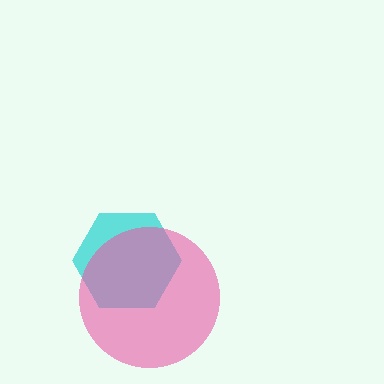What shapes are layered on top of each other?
The layered shapes are: a cyan hexagon, a pink circle.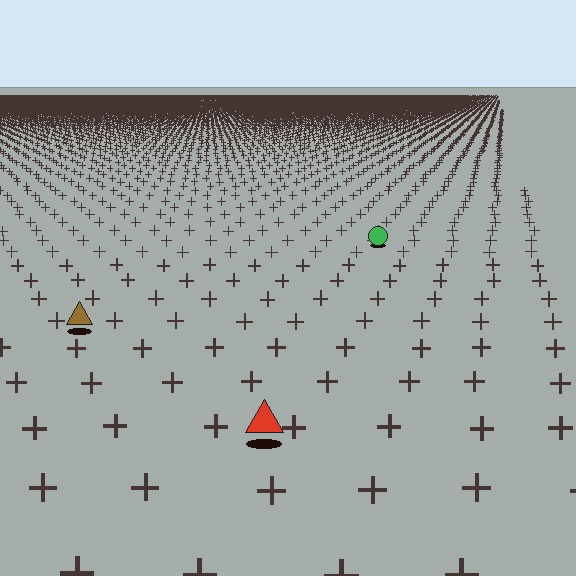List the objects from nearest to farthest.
From nearest to farthest: the red triangle, the brown triangle, the green circle.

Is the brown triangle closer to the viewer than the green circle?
Yes. The brown triangle is closer — you can tell from the texture gradient: the ground texture is coarser near it.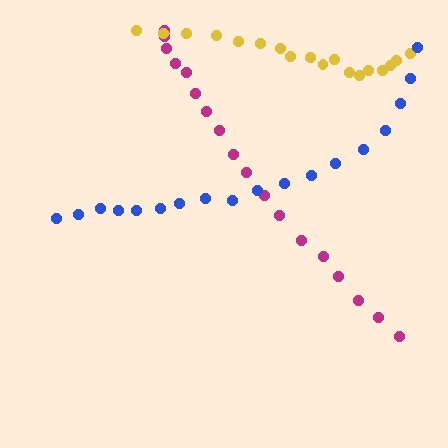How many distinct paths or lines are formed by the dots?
There are 3 distinct paths.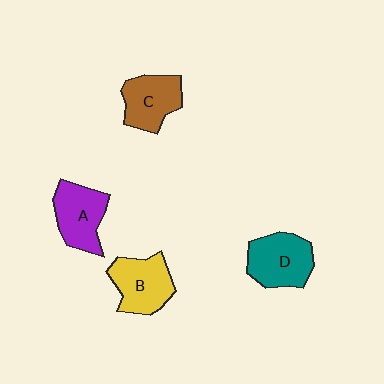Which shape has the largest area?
Shape D (teal).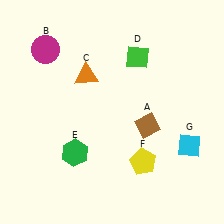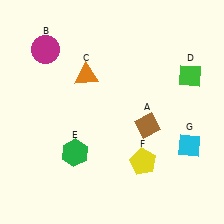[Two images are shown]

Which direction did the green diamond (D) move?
The green diamond (D) moved right.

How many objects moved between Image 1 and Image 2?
1 object moved between the two images.